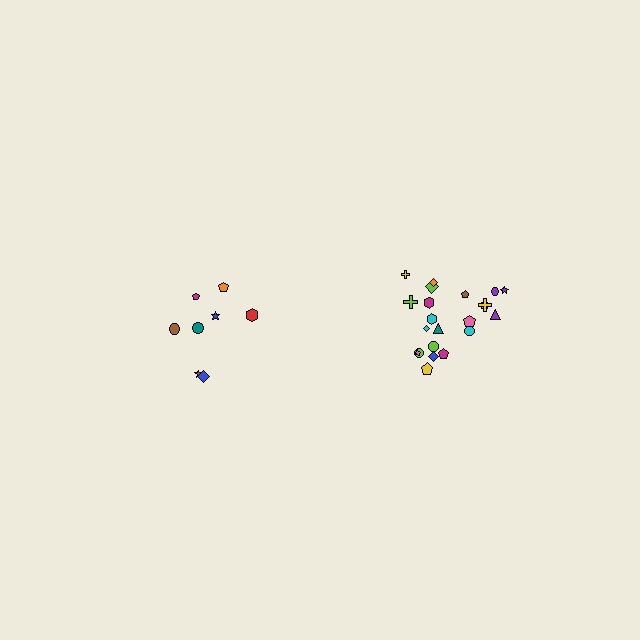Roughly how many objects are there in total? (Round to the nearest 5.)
Roughly 30 objects in total.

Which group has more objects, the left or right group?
The right group.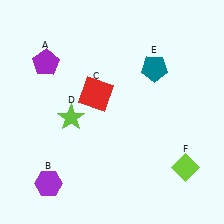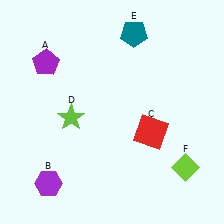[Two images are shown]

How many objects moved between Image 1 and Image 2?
2 objects moved between the two images.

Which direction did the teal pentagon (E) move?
The teal pentagon (E) moved up.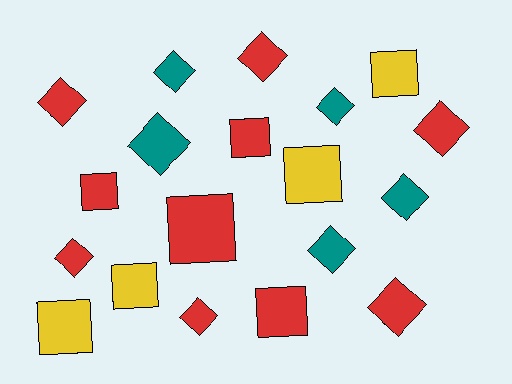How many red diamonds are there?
There are 6 red diamonds.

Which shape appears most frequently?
Diamond, with 11 objects.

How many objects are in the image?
There are 19 objects.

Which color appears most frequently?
Red, with 10 objects.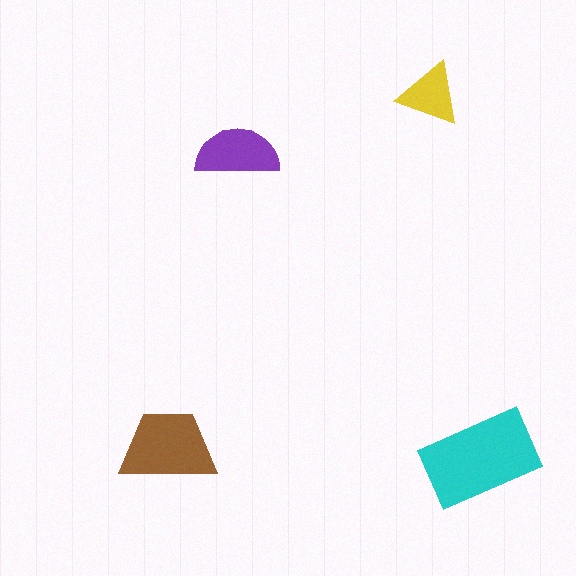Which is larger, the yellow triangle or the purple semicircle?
The purple semicircle.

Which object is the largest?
The cyan rectangle.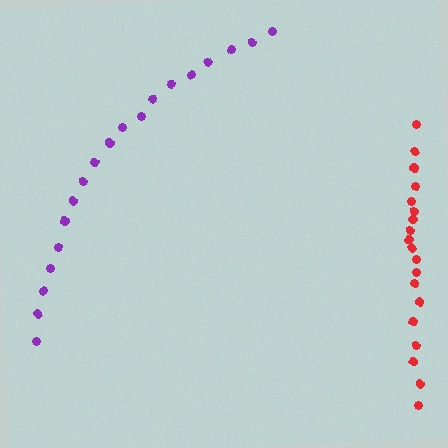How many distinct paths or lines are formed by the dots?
There are 2 distinct paths.